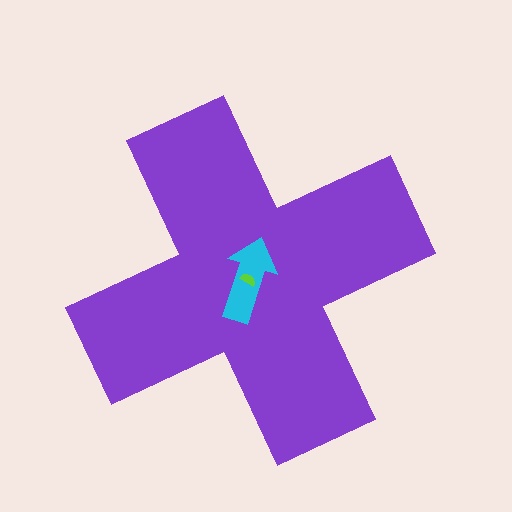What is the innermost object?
The lime semicircle.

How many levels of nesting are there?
3.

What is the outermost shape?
The purple cross.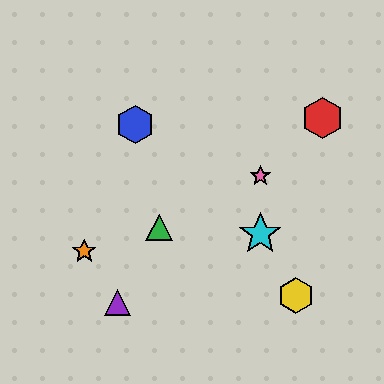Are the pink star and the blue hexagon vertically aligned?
No, the pink star is at x≈260 and the blue hexagon is at x≈135.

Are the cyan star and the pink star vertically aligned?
Yes, both are at x≈260.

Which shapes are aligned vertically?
The cyan star, the pink star are aligned vertically.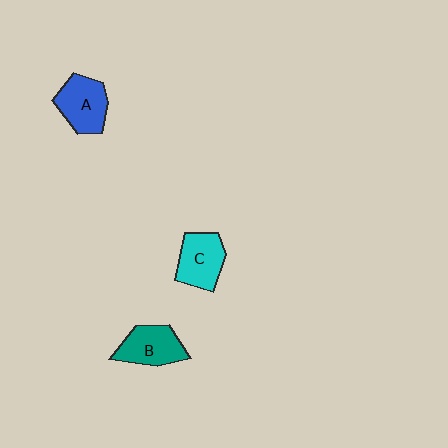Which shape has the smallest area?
Shape B (teal).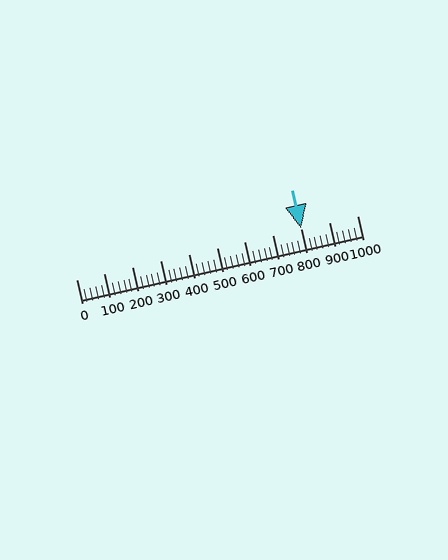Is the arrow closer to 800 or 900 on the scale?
The arrow is closer to 800.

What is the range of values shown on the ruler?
The ruler shows values from 0 to 1000.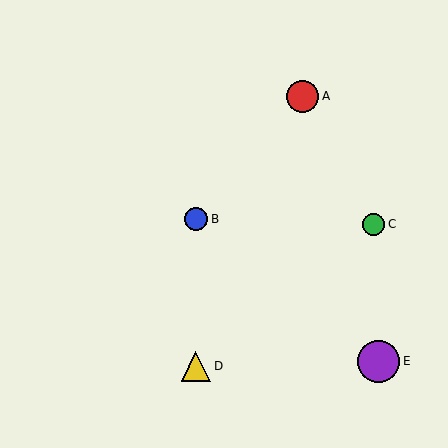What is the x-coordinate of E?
Object E is at x≈379.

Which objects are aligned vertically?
Objects B, D are aligned vertically.